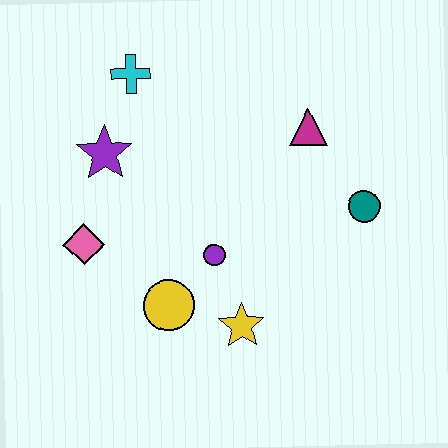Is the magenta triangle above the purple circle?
Yes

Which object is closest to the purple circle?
The yellow circle is closest to the purple circle.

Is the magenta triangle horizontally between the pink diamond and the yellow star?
No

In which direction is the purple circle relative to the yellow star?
The purple circle is above the yellow star.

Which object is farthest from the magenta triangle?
The pink diamond is farthest from the magenta triangle.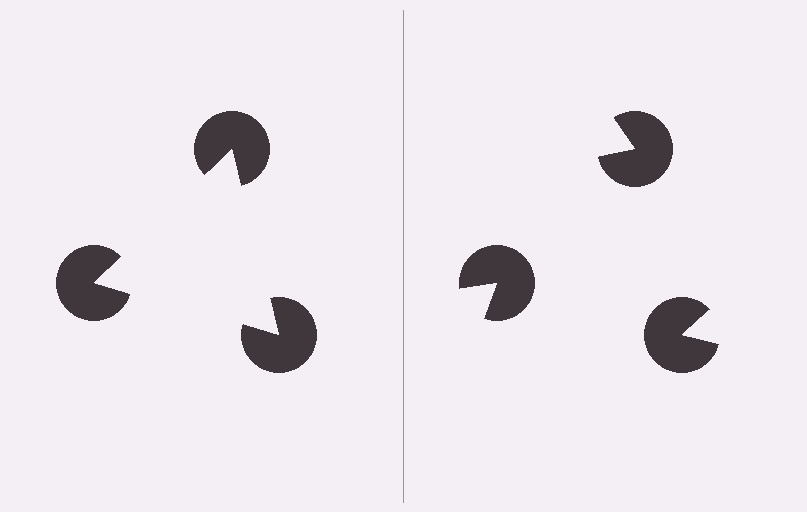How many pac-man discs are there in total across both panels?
6 — 3 on each side.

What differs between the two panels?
The pac-man discs are positioned identically on both sides; only the wedge orientations differ. On the left they align to a triangle; on the right they are misaligned.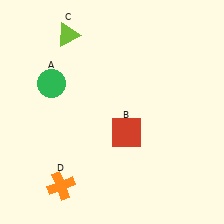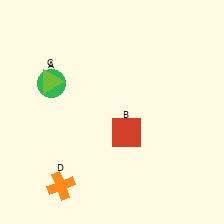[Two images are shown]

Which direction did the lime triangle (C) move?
The lime triangle (C) moved down.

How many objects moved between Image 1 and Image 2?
1 object moved between the two images.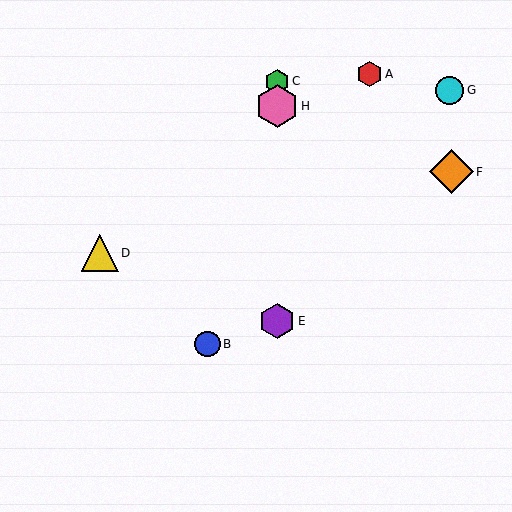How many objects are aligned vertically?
3 objects (C, E, H) are aligned vertically.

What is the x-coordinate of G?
Object G is at x≈450.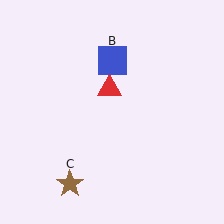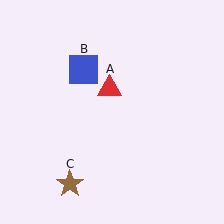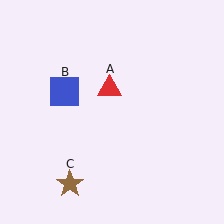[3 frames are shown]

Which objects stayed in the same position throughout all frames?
Red triangle (object A) and brown star (object C) remained stationary.